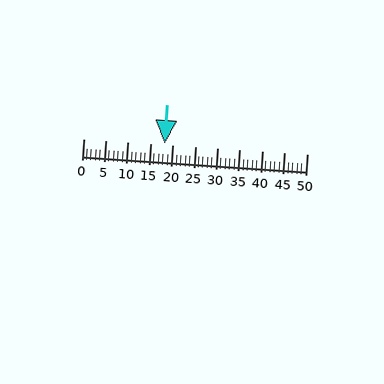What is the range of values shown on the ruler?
The ruler shows values from 0 to 50.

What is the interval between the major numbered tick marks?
The major tick marks are spaced 5 units apart.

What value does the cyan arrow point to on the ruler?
The cyan arrow points to approximately 18.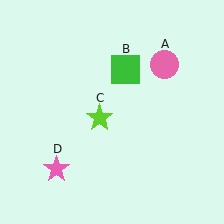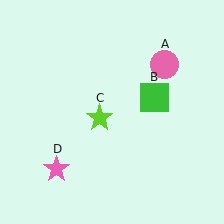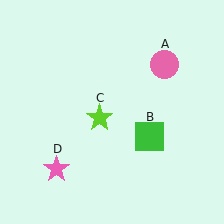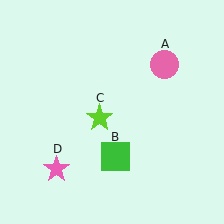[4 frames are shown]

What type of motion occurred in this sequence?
The green square (object B) rotated clockwise around the center of the scene.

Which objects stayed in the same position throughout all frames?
Pink circle (object A) and lime star (object C) and pink star (object D) remained stationary.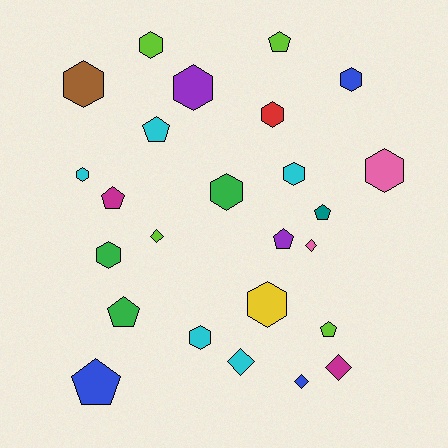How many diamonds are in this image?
There are 5 diamonds.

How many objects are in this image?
There are 25 objects.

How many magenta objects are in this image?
There are 2 magenta objects.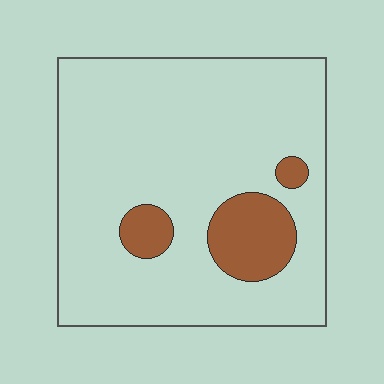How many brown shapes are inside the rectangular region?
3.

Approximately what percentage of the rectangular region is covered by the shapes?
Approximately 15%.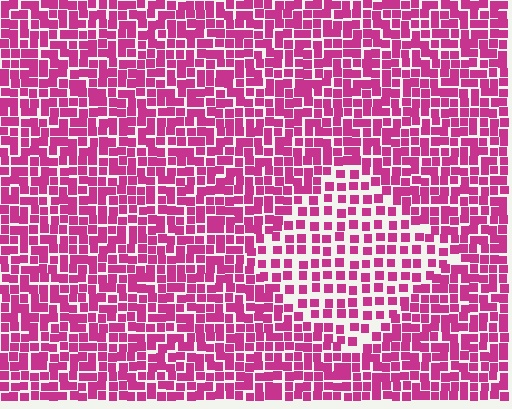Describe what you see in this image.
The image contains small magenta elements arranged at two different densities. A diamond-shaped region is visible where the elements are less densely packed than the surrounding area.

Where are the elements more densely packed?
The elements are more densely packed outside the diamond boundary.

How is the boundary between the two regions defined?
The boundary is defined by a change in element density (approximately 1.7x ratio). All elements are the same color, size, and shape.